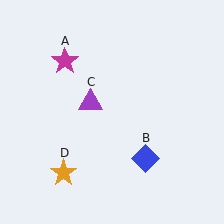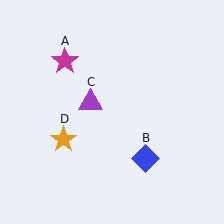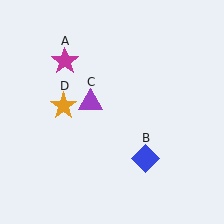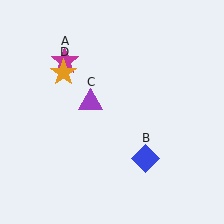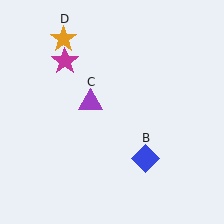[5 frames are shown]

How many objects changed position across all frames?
1 object changed position: orange star (object D).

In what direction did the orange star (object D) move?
The orange star (object D) moved up.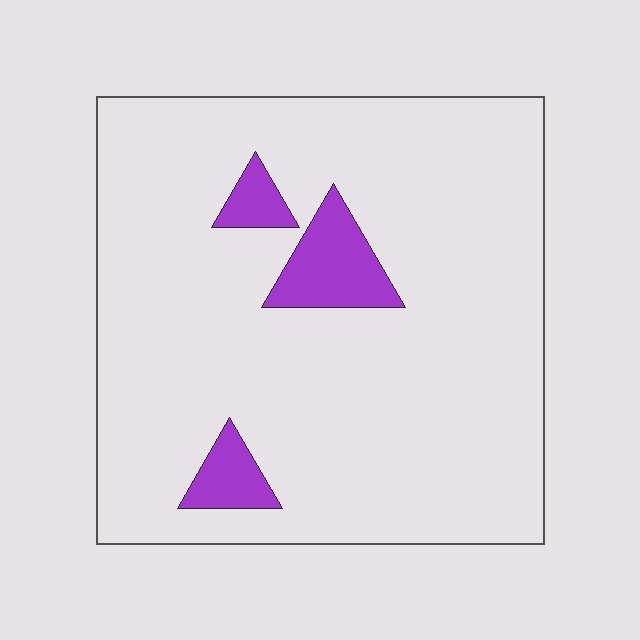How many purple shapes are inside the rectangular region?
3.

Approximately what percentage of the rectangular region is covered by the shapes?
Approximately 10%.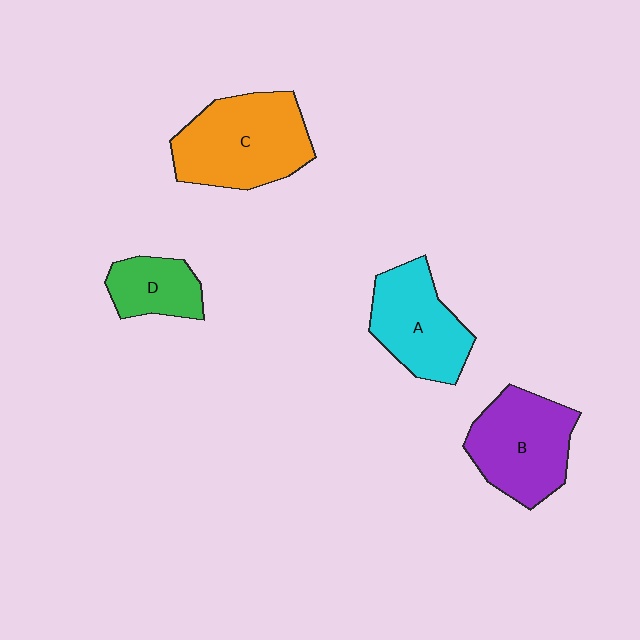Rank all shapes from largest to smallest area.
From largest to smallest: C (orange), B (purple), A (cyan), D (green).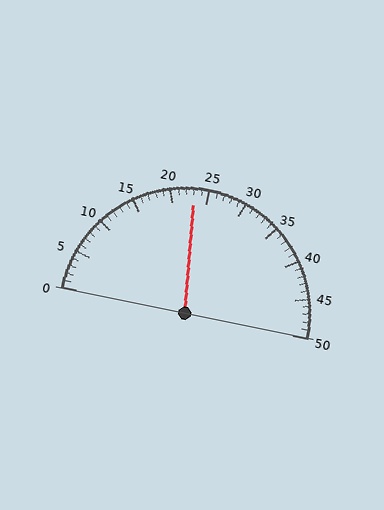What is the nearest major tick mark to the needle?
The nearest major tick mark is 25.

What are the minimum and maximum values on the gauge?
The gauge ranges from 0 to 50.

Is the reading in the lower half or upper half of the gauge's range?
The reading is in the lower half of the range (0 to 50).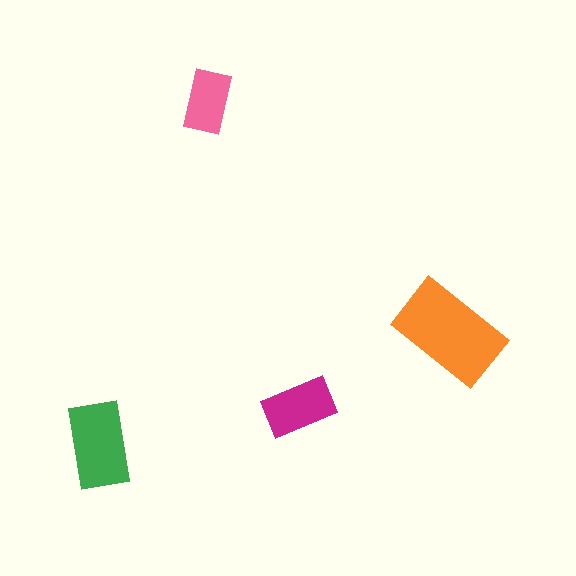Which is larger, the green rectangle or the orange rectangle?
The orange one.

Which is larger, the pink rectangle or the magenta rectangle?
The magenta one.